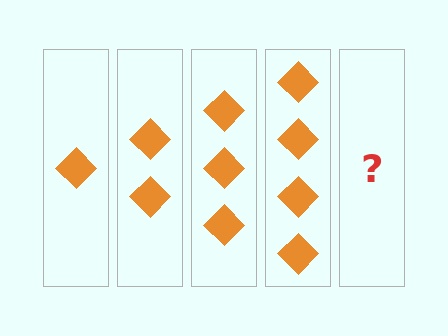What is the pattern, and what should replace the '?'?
The pattern is that each step adds one more diamond. The '?' should be 5 diamonds.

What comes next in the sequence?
The next element should be 5 diamonds.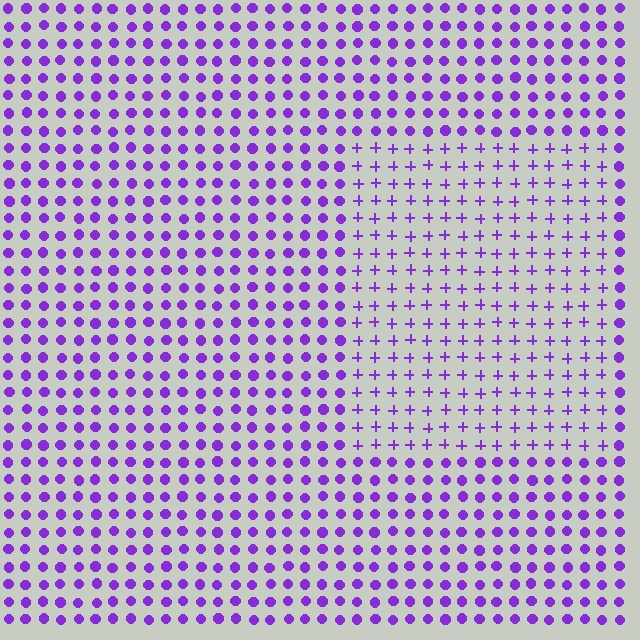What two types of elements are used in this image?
The image uses plus signs inside the rectangle region and circles outside it.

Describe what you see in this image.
The image is filled with small purple elements arranged in a uniform grid. A rectangle-shaped region contains plus signs, while the surrounding area contains circles. The boundary is defined purely by the change in element shape.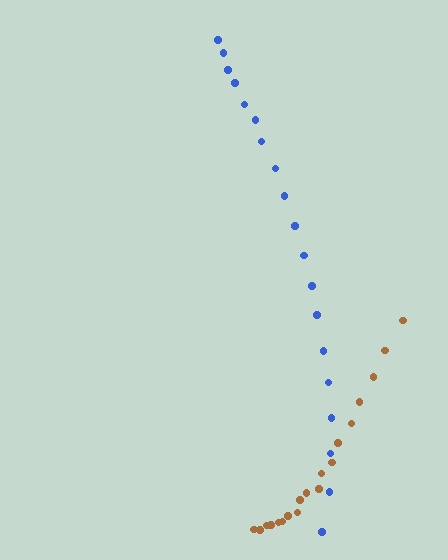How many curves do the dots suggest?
There are 2 distinct paths.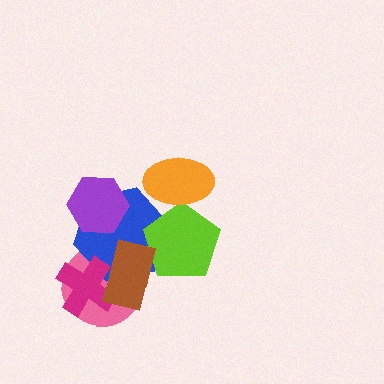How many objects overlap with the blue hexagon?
5 objects overlap with the blue hexagon.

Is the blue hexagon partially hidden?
Yes, it is partially covered by another shape.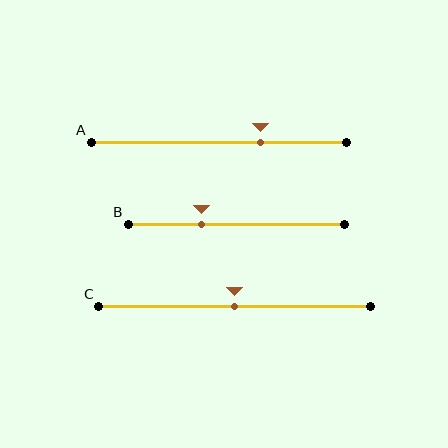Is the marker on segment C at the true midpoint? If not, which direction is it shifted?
Yes, the marker on segment C is at the true midpoint.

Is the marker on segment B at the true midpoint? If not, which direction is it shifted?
No, the marker on segment B is shifted to the left by about 16% of the segment length.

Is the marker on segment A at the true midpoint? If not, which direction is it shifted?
No, the marker on segment A is shifted to the right by about 16% of the segment length.